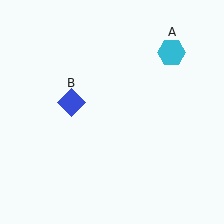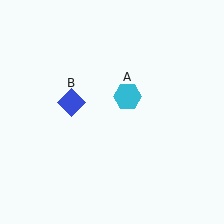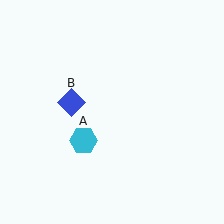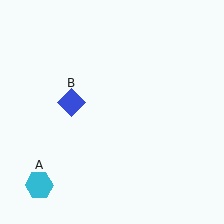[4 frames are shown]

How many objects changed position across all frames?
1 object changed position: cyan hexagon (object A).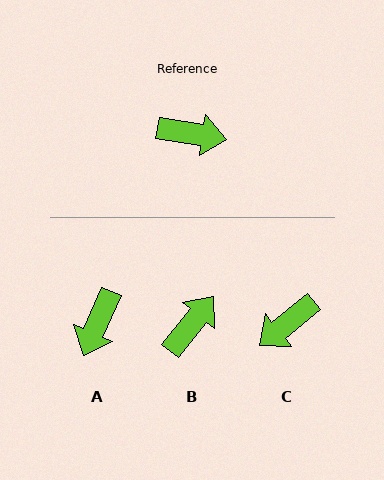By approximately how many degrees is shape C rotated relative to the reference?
Approximately 132 degrees clockwise.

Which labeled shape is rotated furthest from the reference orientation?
C, about 132 degrees away.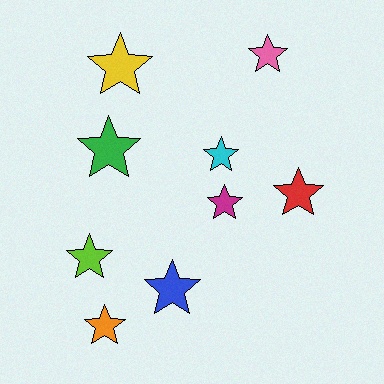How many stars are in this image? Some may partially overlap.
There are 9 stars.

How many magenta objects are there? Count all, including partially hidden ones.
There is 1 magenta object.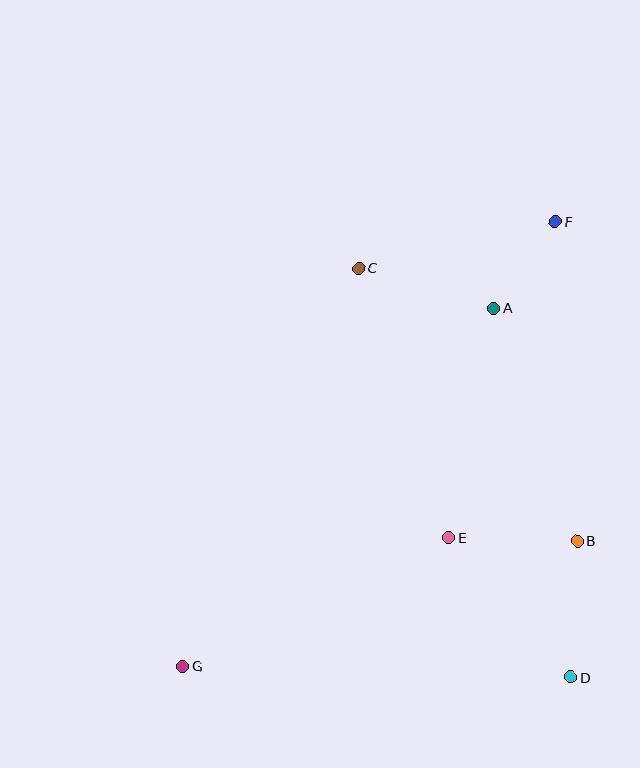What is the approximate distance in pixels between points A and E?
The distance between A and E is approximately 234 pixels.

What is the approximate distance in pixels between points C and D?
The distance between C and D is approximately 461 pixels.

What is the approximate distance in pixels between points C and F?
The distance between C and F is approximately 202 pixels.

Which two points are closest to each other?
Points A and F are closest to each other.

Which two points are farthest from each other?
Points F and G are farthest from each other.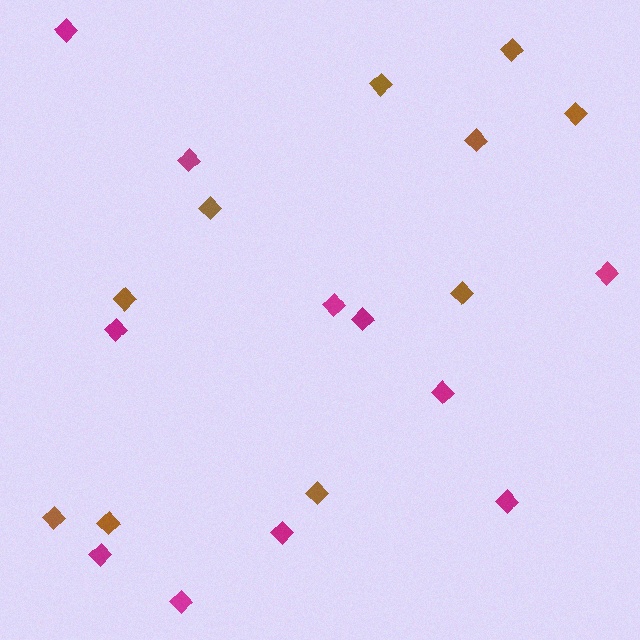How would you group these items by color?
There are 2 groups: one group of magenta diamonds (11) and one group of brown diamonds (10).